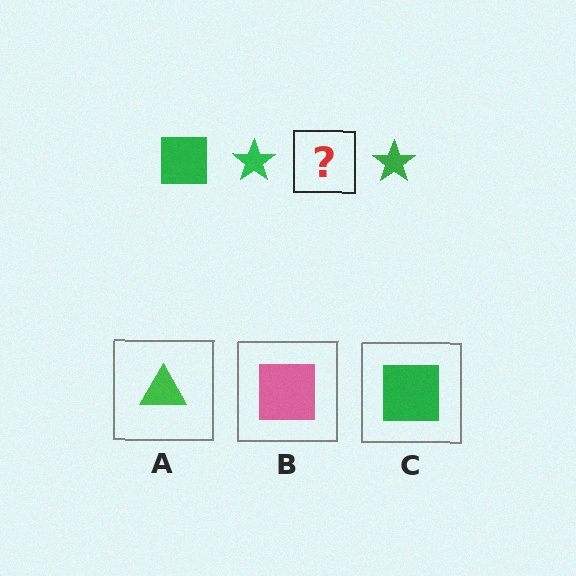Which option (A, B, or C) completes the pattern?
C.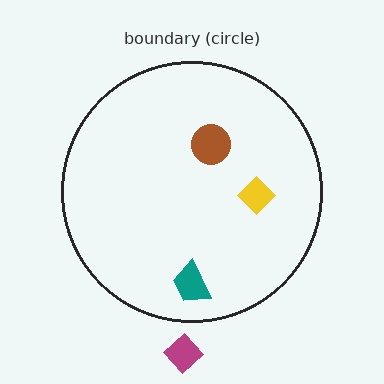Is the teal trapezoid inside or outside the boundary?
Inside.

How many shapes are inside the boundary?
3 inside, 1 outside.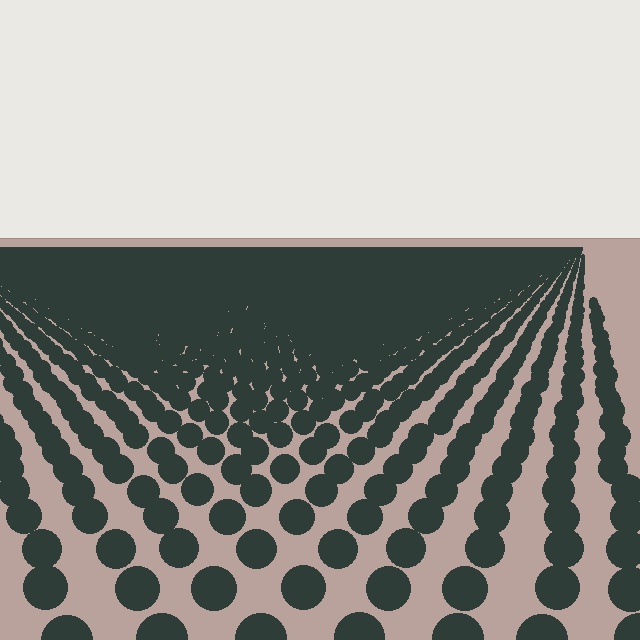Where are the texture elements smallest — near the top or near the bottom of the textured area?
Near the top.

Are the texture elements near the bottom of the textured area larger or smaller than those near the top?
Larger. Near the bottom, elements are closer to the viewer and appear at a bigger on-screen size.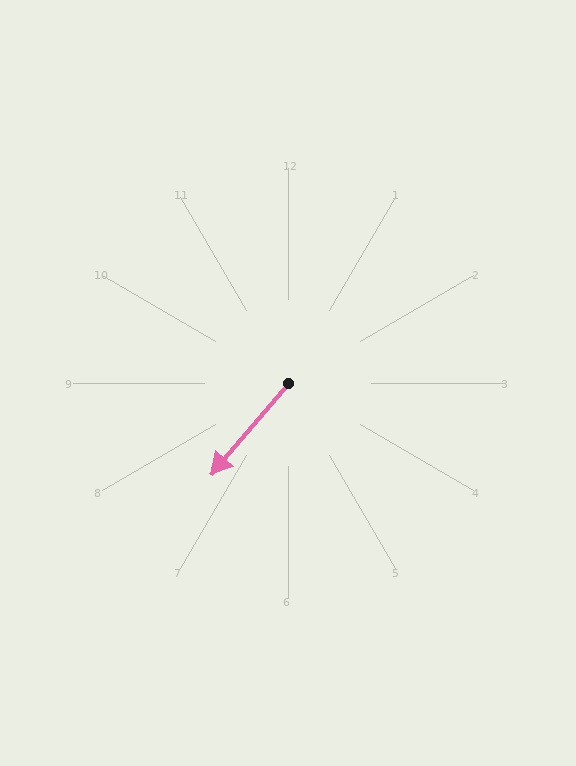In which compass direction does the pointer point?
Southwest.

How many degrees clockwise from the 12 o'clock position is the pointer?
Approximately 220 degrees.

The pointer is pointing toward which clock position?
Roughly 7 o'clock.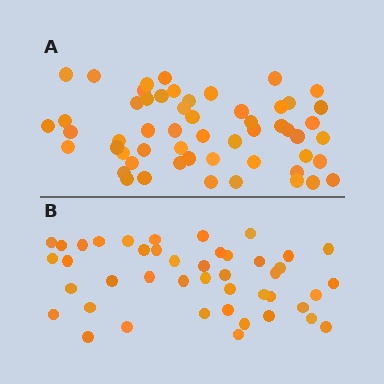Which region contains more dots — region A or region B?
Region A (the top region) has more dots.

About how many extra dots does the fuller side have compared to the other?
Region A has roughly 12 or so more dots than region B.